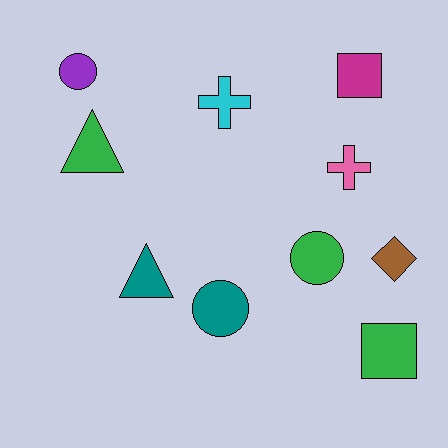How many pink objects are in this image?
There is 1 pink object.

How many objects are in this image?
There are 10 objects.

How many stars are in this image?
There are no stars.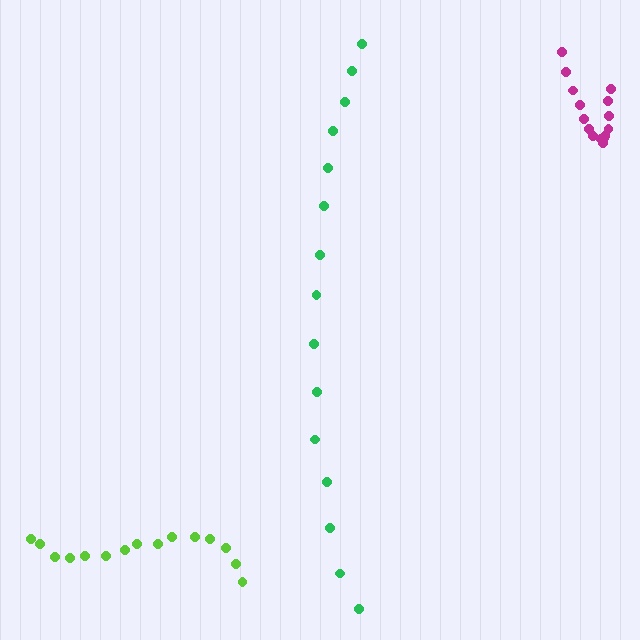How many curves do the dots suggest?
There are 3 distinct paths.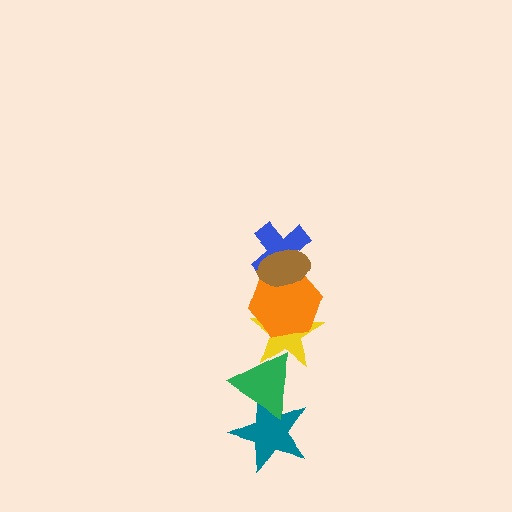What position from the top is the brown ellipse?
The brown ellipse is 1st from the top.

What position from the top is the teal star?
The teal star is 6th from the top.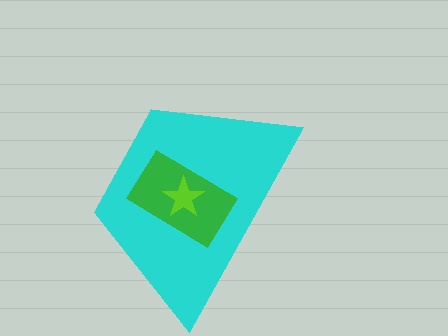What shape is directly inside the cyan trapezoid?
The green rectangle.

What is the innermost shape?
The lime star.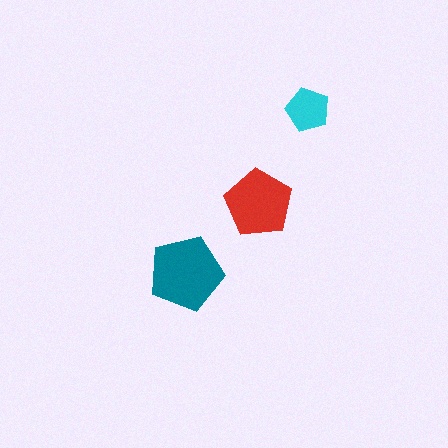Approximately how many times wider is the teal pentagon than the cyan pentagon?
About 1.5 times wider.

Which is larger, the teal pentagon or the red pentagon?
The teal one.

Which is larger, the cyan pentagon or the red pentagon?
The red one.